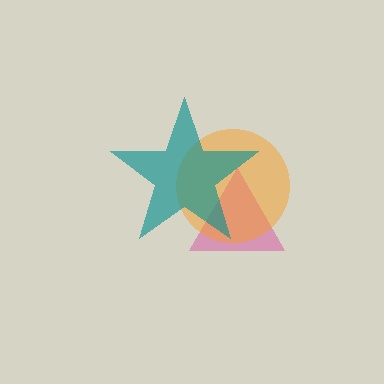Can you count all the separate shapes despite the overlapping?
Yes, there are 3 separate shapes.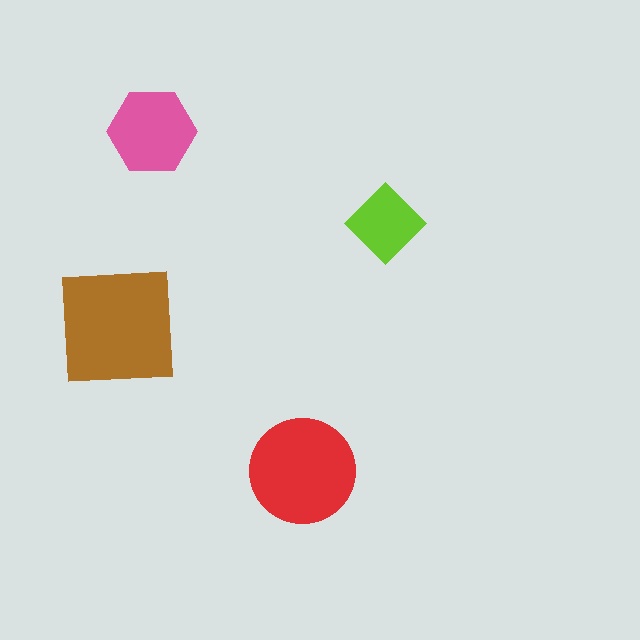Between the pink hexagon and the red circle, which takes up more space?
The red circle.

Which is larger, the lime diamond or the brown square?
The brown square.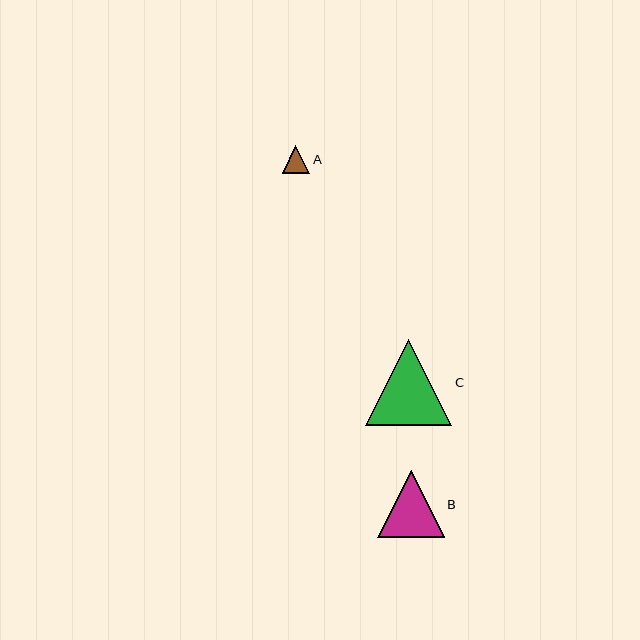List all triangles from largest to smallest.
From largest to smallest: C, B, A.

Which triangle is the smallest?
Triangle A is the smallest with a size of approximately 28 pixels.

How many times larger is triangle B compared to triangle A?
Triangle B is approximately 2.4 times the size of triangle A.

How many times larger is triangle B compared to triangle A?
Triangle B is approximately 2.4 times the size of triangle A.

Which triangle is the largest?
Triangle C is the largest with a size of approximately 86 pixels.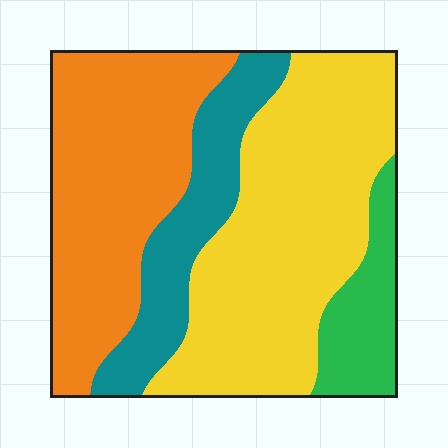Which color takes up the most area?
Yellow, at roughly 40%.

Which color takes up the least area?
Green, at roughly 10%.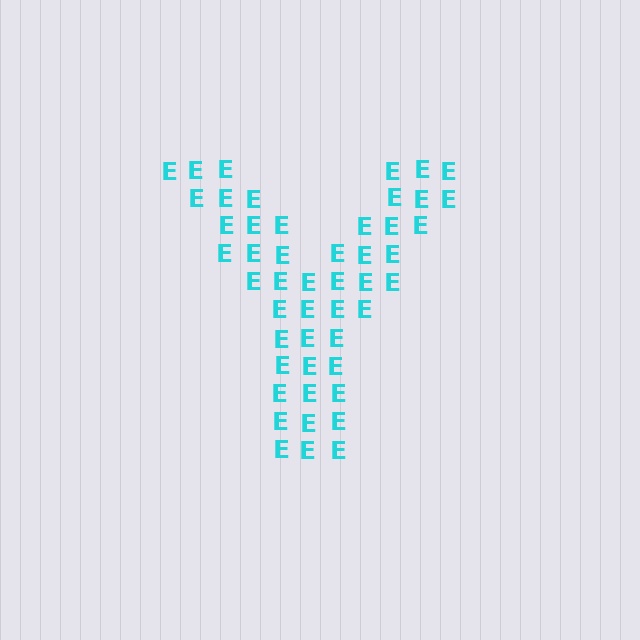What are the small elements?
The small elements are letter E's.